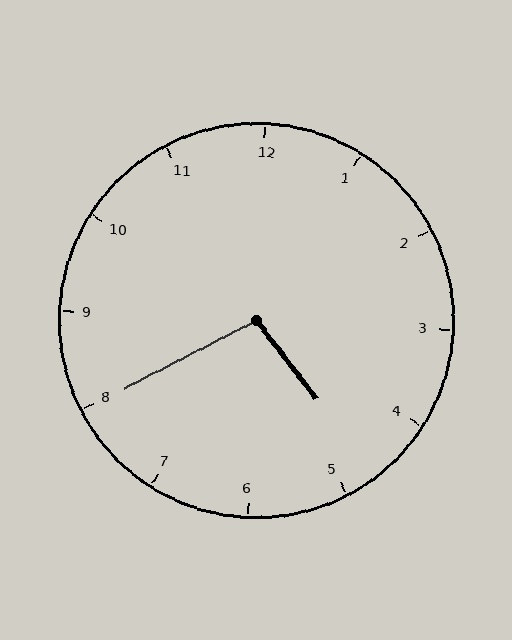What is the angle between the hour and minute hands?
Approximately 100 degrees.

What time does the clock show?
4:40.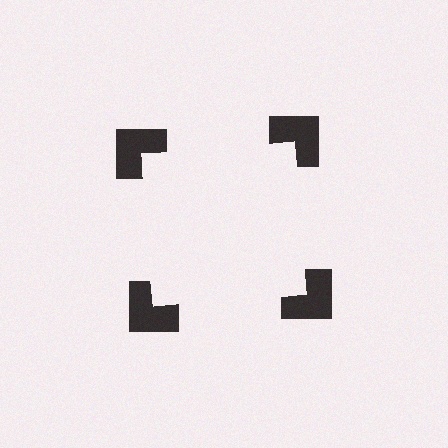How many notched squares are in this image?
There are 4 — one at each vertex of the illusory square.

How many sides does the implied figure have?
4 sides.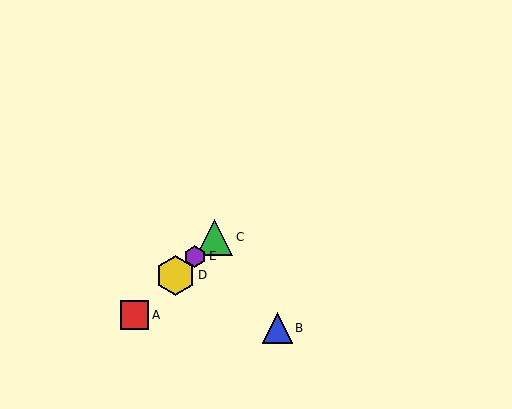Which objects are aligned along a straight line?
Objects A, C, D, E are aligned along a straight line.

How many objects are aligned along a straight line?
4 objects (A, C, D, E) are aligned along a straight line.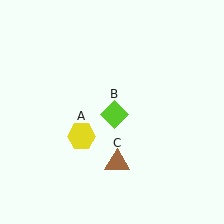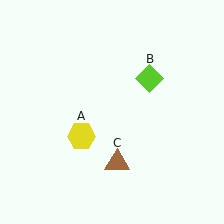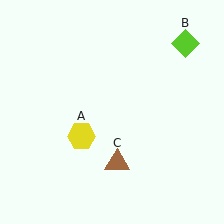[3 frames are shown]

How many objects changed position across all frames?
1 object changed position: lime diamond (object B).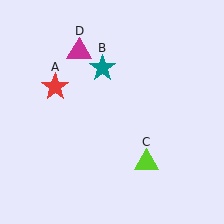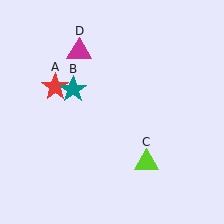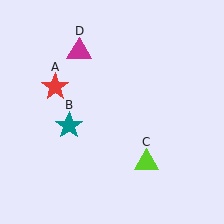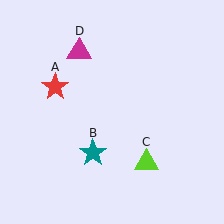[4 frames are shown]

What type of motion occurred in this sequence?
The teal star (object B) rotated counterclockwise around the center of the scene.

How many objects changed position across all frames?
1 object changed position: teal star (object B).